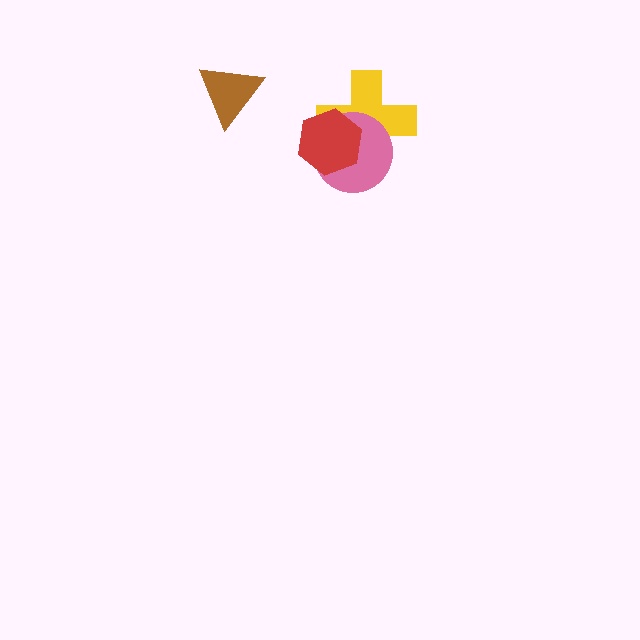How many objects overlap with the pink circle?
2 objects overlap with the pink circle.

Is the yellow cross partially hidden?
Yes, it is partially covered by another shape.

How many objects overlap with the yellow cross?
2 objects overlap with the yellow cross.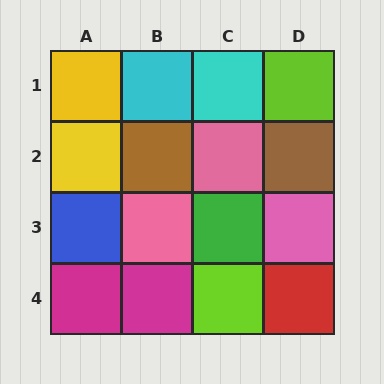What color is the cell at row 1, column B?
Cyan.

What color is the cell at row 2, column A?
Yellow.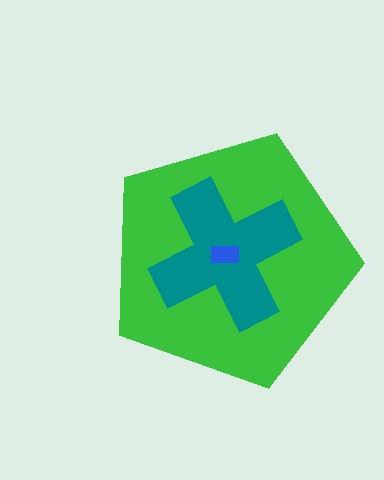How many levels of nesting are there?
3.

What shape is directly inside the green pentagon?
The teal cross.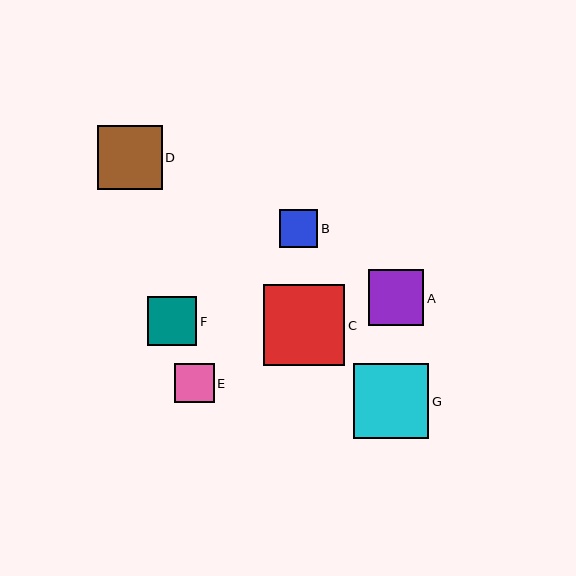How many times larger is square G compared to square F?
Square G is approximately 1.5 times the size of square F.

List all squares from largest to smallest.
From largest to smallest: C, G, D, A, F, E, B.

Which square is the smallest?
Square B is the smallest with a size of approximately 38 pixels.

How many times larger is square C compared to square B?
Square C is approximately 2.1 times the size of square B.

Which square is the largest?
Square C is the largest with a size of approximately 81 pixels.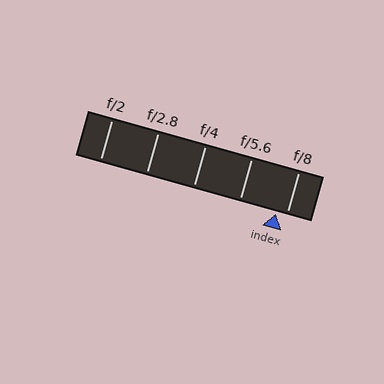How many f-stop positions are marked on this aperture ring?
There are 5 f-stop positions marked.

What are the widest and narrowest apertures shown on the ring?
The widest aperture shown is f/2 and the narrowest is f/8.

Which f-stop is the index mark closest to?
The index mark is closest to f/8.